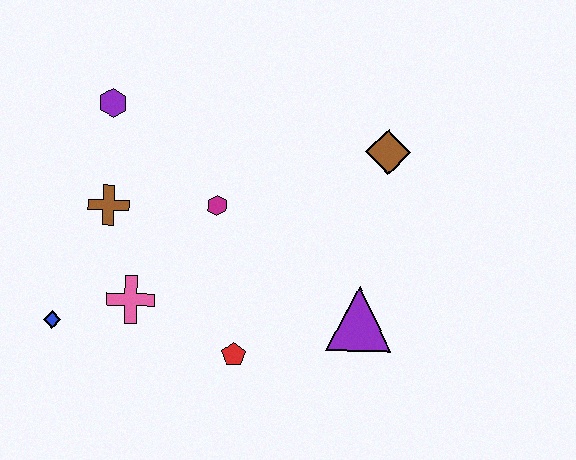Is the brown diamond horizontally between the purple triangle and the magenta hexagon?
No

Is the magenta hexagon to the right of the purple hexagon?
Yes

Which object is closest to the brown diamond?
The purple triangle is closest to the brown diamond.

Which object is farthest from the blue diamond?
The brown diamond is farthest from the blue diamond.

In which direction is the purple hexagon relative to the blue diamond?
The purple hexagon is above the blue diamond.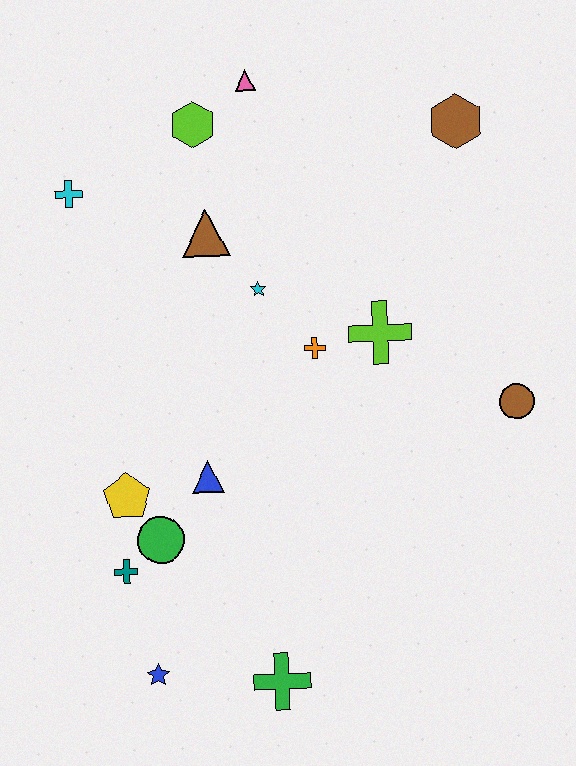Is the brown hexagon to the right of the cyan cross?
Yes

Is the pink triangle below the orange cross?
No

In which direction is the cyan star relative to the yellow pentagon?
The cyan star is above the yellow pentagon.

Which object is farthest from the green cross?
The pink triangle is farthest from the green cross.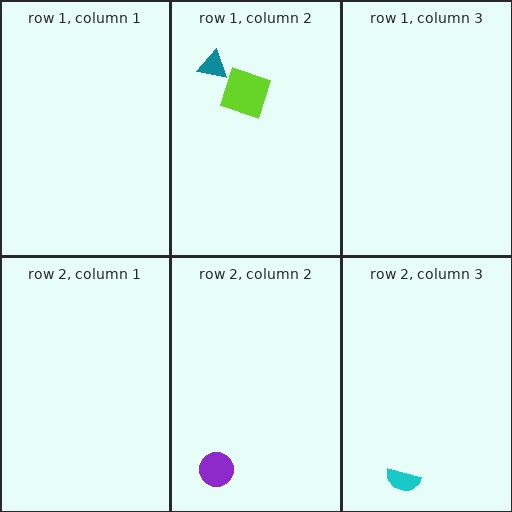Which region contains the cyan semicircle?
The row 2, column 3 region.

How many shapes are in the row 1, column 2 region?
2.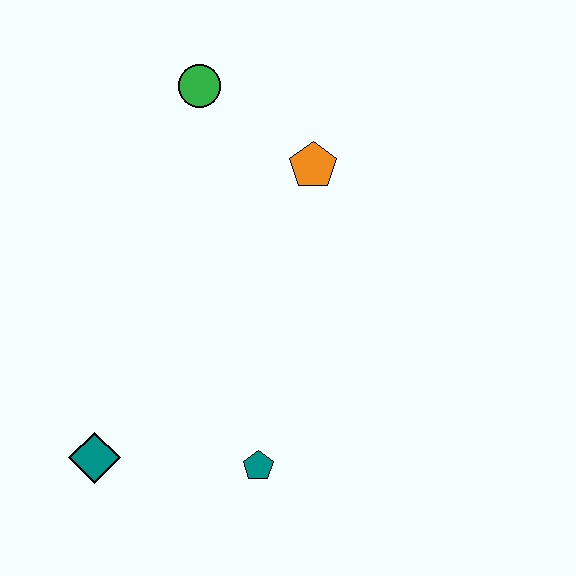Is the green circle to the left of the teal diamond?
No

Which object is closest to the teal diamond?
The teal pentagon is closest to the teal diamond.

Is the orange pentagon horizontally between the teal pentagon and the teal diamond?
No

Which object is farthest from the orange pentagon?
The teal diamond is farthest from the orange pentagon.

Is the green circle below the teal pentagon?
No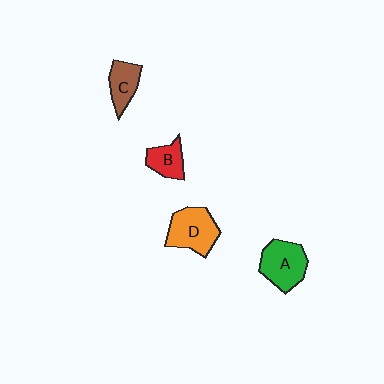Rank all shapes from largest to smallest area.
From largest to smallest: D (orange), A (green), C (brown), B (red).